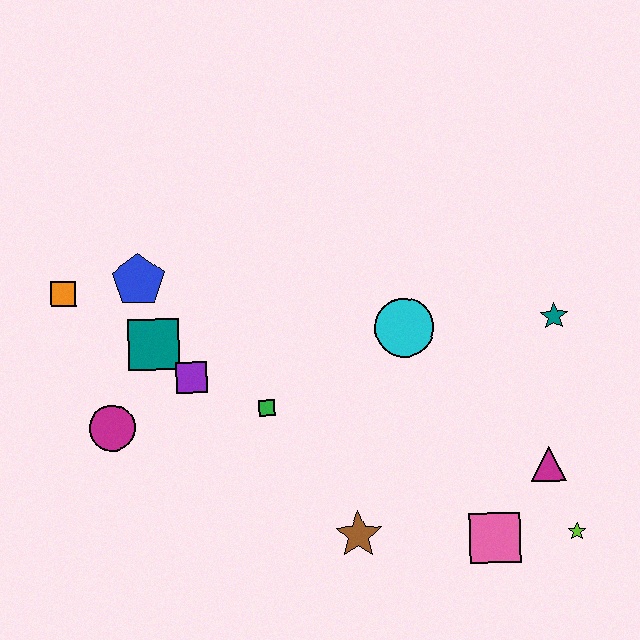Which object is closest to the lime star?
The magenta triangle is closest to the lime star.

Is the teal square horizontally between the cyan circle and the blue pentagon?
Yes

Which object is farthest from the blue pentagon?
The lime star is farthest from the blue pentagon.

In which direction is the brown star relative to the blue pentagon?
The brown star is below the blue pentagon.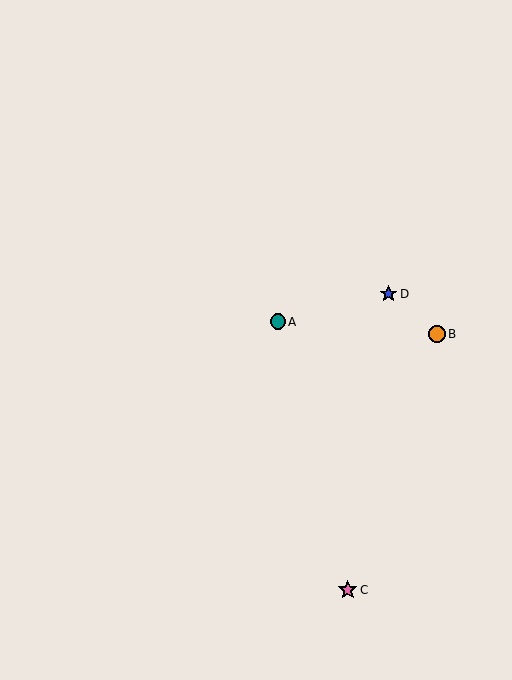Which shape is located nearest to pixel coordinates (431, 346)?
The orange circle (labeled B) at (437, 334) is nearest to that location.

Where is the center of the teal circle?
The center of the teal circle is at (278, 322).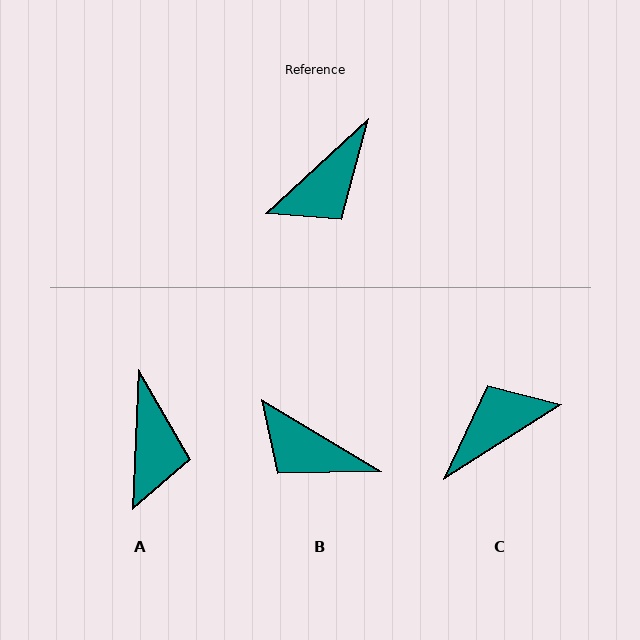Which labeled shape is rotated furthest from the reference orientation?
C, about 169 degrees away.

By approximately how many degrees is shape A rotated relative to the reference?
Approximately 45 degrees counter-clockwise.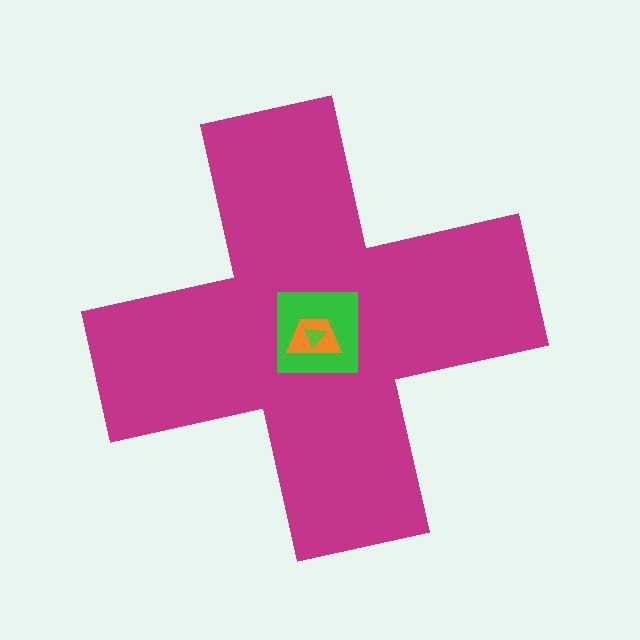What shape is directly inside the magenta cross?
The green square.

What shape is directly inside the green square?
The orange trapezoid.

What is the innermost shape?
The lime triangle.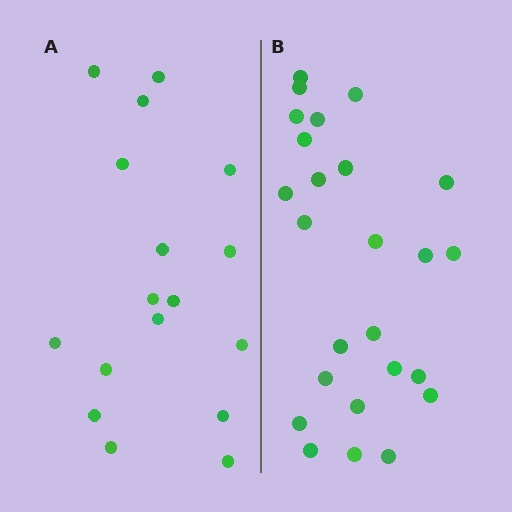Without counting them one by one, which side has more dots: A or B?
Region B (the right region) has more dots.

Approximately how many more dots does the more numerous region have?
Region B has roughly 8 or so more dots than region A.